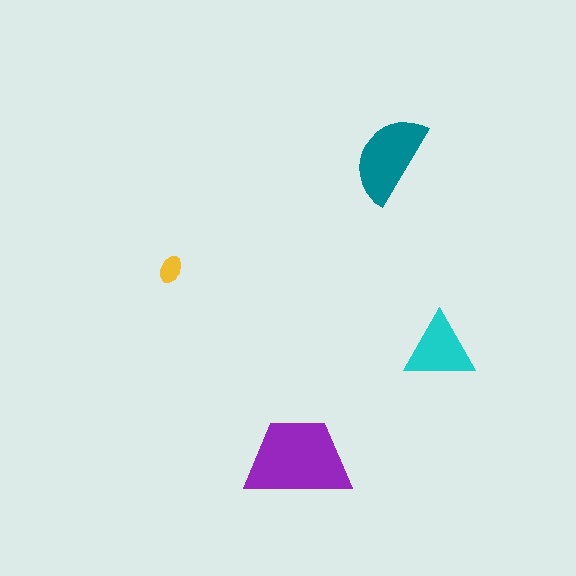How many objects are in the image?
There are 4 objects in the image.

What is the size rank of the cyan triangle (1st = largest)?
3rd.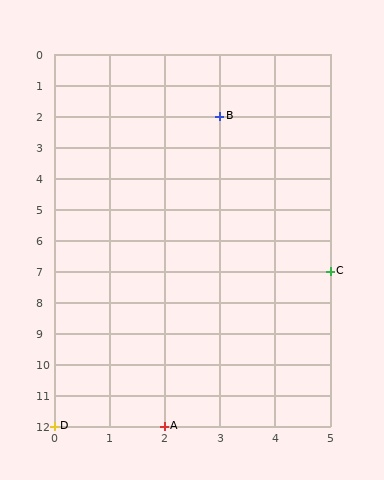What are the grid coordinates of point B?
Point B is at grid coordinates (3, 2).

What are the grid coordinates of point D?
Point D is at grid coordinates (0, 12).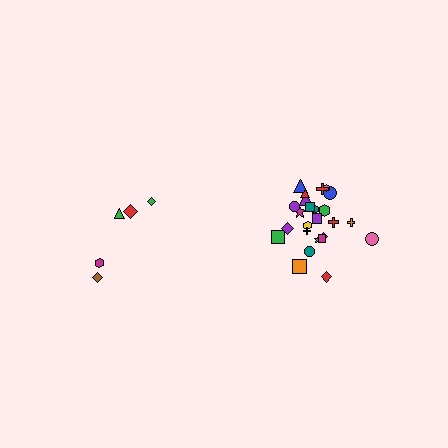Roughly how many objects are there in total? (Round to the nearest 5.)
Roughly 30 objects in total.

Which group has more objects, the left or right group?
The right group.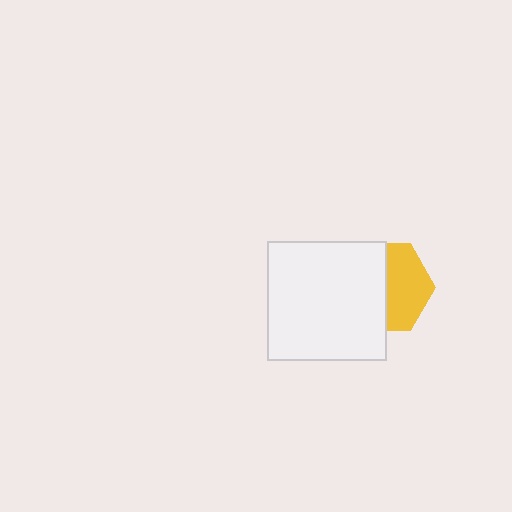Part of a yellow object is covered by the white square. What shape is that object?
It is a hexagon.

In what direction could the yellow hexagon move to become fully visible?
The yellow hexagon could move right. That would shift it out from behind the white square entirely.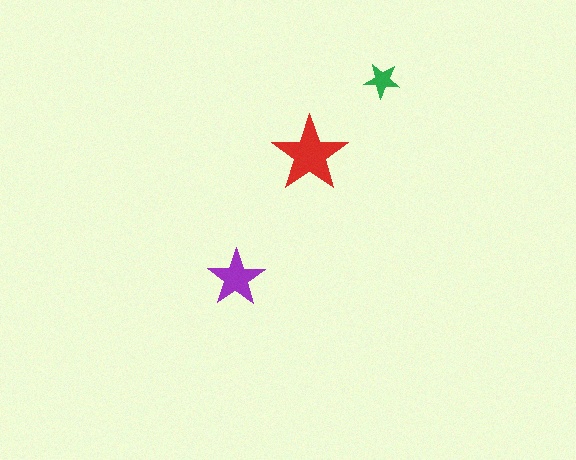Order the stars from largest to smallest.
the red one, the purple one, the green one.